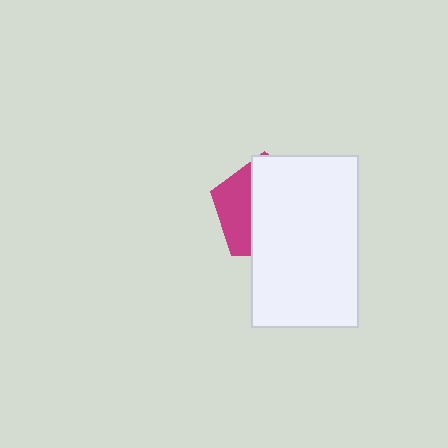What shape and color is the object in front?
The object in front is a white rectangle.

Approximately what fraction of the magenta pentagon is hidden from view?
Roughly 67% of the magenta pentagon is hidden behind the white rectangle.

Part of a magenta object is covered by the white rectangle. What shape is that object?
It is a pentagon.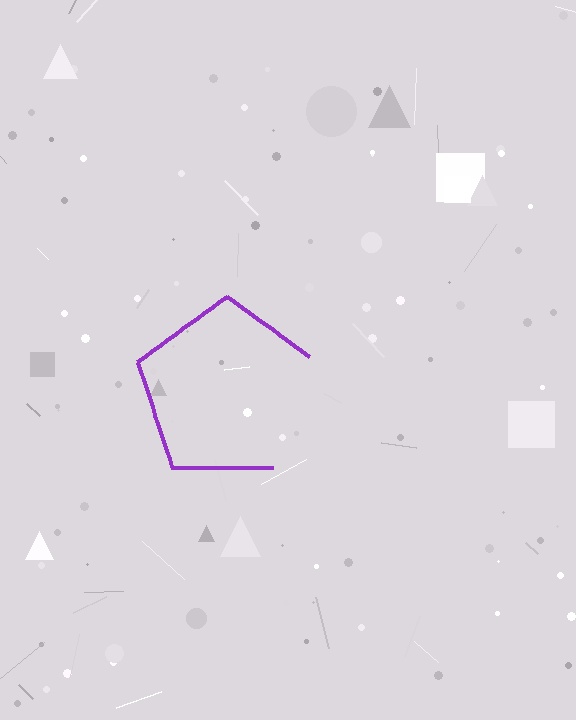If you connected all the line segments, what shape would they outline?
They would outline a pentagon.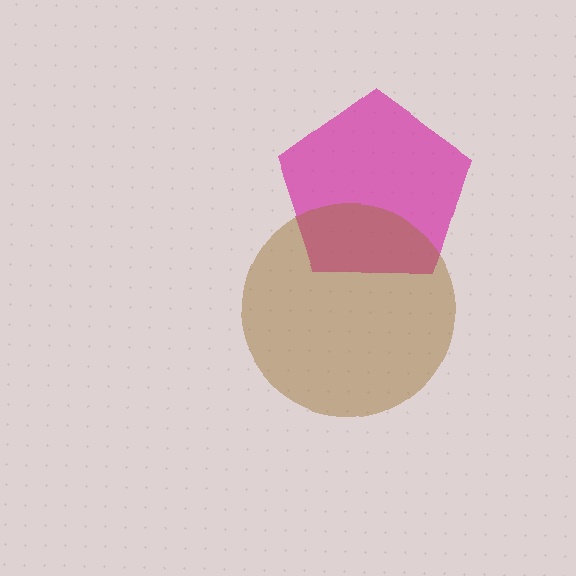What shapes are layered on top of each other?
The layered shapes are: a magenta pentagon, a brown circle.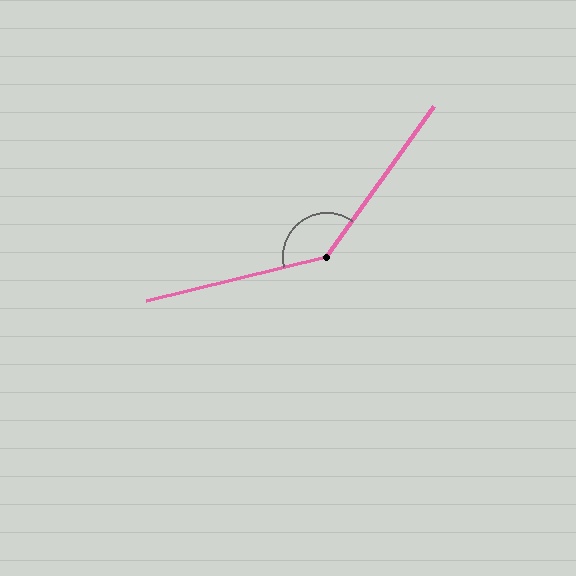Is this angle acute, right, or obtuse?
It is obtuse.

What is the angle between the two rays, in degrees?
Approximately 139 degrees.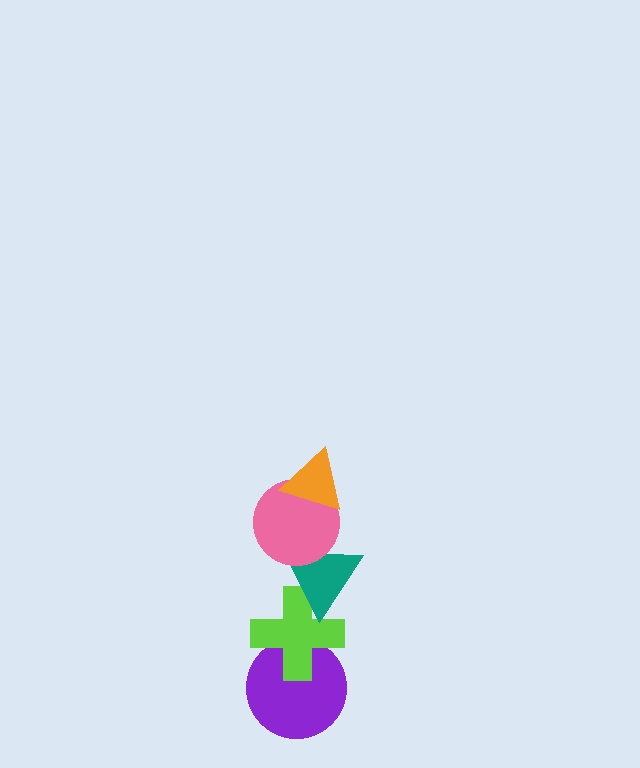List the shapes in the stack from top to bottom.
From top to bottom: the orange triangle, the pink circle, the teal triangle, the lime cross, the purple circle.